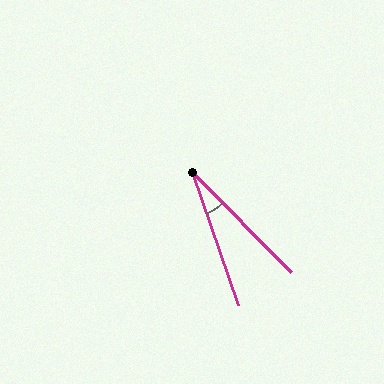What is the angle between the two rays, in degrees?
Approximately 26 degrees.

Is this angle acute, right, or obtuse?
It is acute.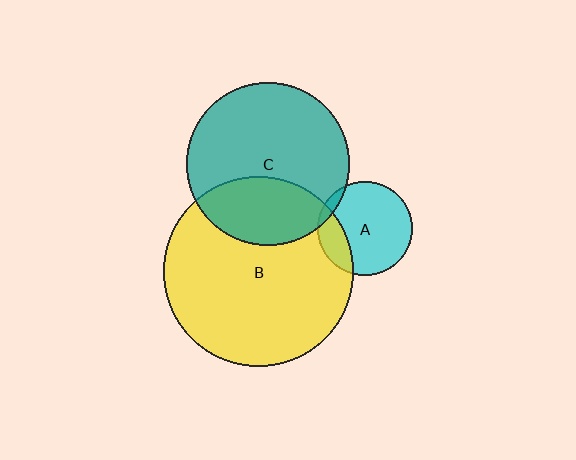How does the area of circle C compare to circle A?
Approximately 2.9 times.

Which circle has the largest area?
Circle B (yellow).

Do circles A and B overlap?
Yes.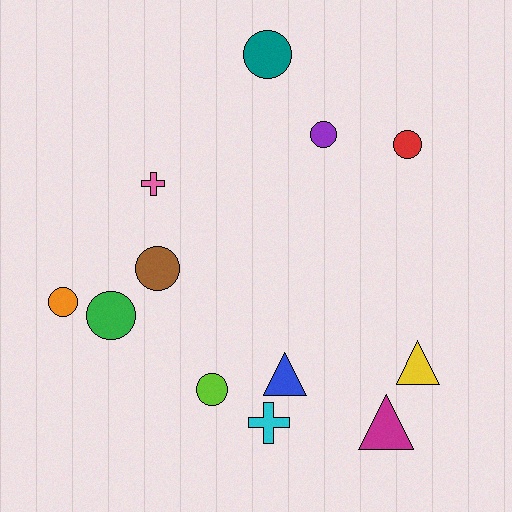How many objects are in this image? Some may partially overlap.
There are 12 objects.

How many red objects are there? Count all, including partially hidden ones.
There is 1 red object.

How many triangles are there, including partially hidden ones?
There are 3 triangles.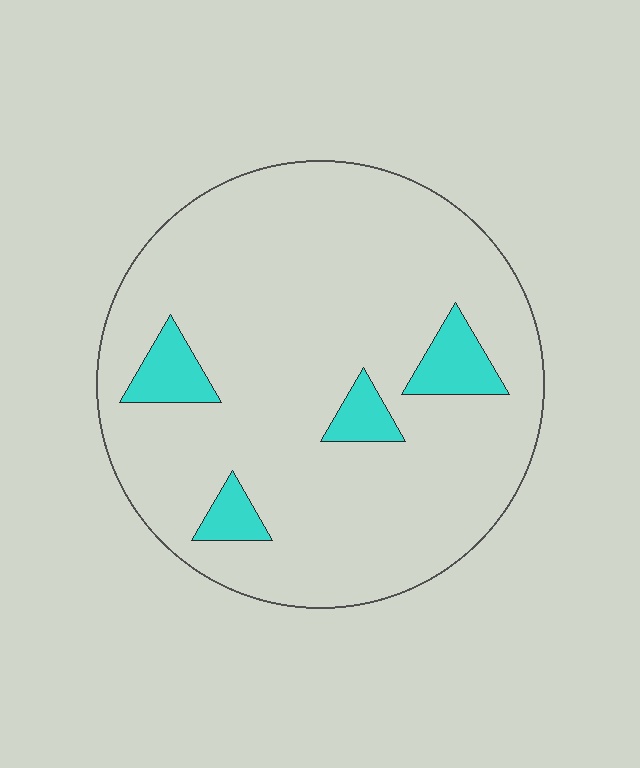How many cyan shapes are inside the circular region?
4.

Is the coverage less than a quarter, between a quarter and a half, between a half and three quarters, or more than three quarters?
Less than a quarter.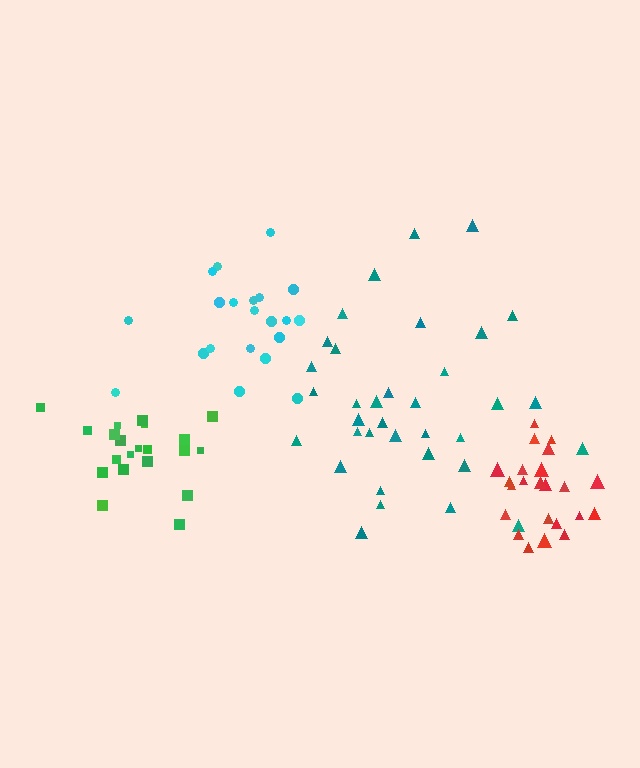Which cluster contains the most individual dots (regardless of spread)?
Teal (35).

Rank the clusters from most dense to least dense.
red, green, cyan, teal.